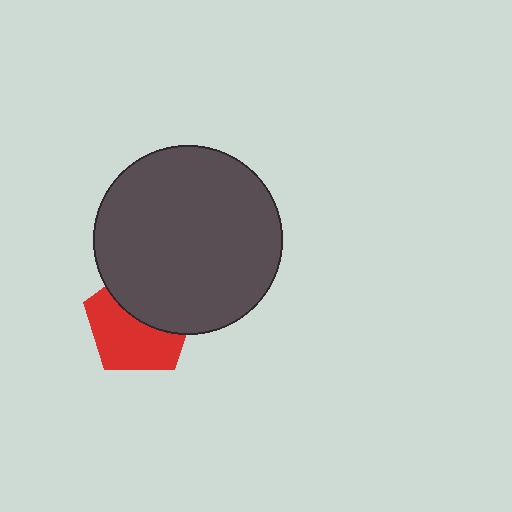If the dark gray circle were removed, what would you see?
You would see the complete red pentagon.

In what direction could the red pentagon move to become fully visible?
The red pentagon could move down. That would shift it out from behind the dark gray circle entirely.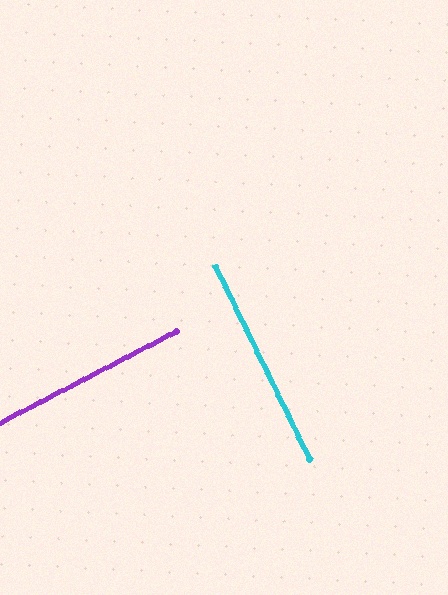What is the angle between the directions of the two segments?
Approximately 89 degrees.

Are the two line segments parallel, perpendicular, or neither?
Perpendicular — they meet at approximately 89°.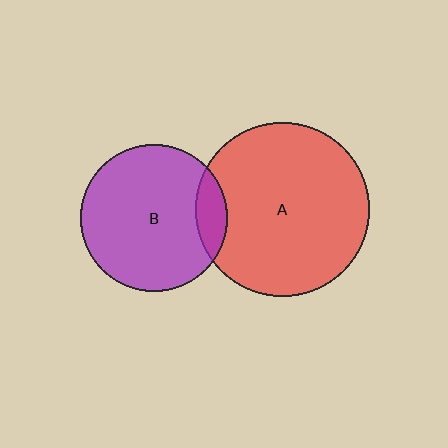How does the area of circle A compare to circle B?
Approximately 1.4 times.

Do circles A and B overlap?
Yes.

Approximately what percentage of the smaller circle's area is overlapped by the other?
Approximately 15%.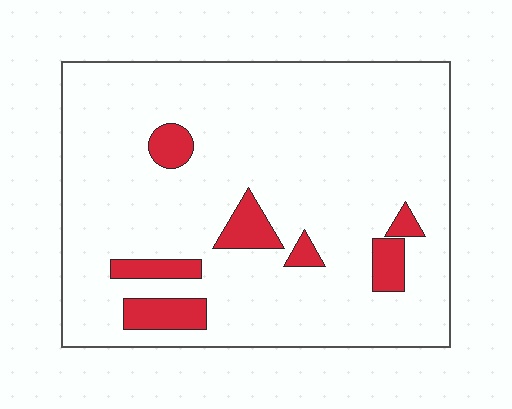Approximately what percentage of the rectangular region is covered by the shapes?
Approximately 10%.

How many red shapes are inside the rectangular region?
7.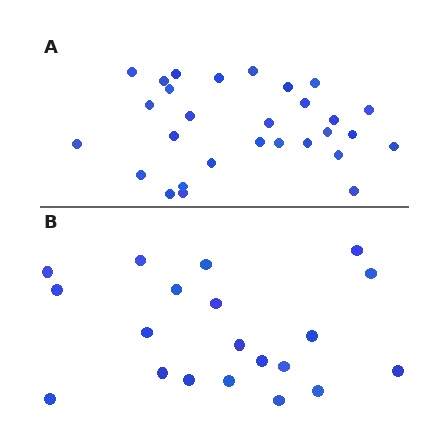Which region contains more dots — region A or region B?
Region A (the top region) has more dots.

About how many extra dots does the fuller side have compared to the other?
Region A has roughly 8 or so more dots than region B.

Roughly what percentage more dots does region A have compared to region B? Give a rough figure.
About 45% more.